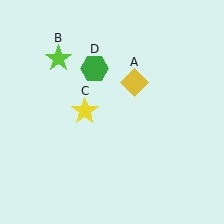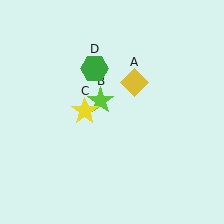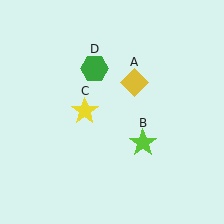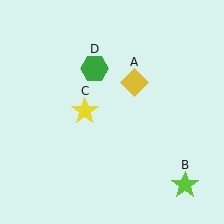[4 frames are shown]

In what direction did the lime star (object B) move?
The lime star (object B) moved down and to the right.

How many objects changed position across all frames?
1 object changed position: lime star (object B).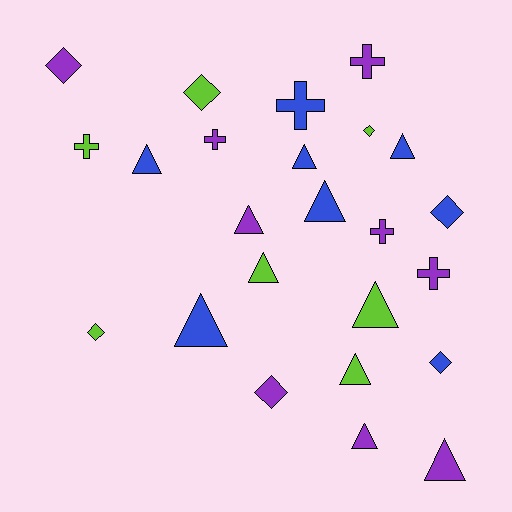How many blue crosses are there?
There is 1 blue cross.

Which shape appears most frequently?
Triangle, with 11 objects.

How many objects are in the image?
There are 24 objects.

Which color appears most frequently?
Purple, with 9 objects.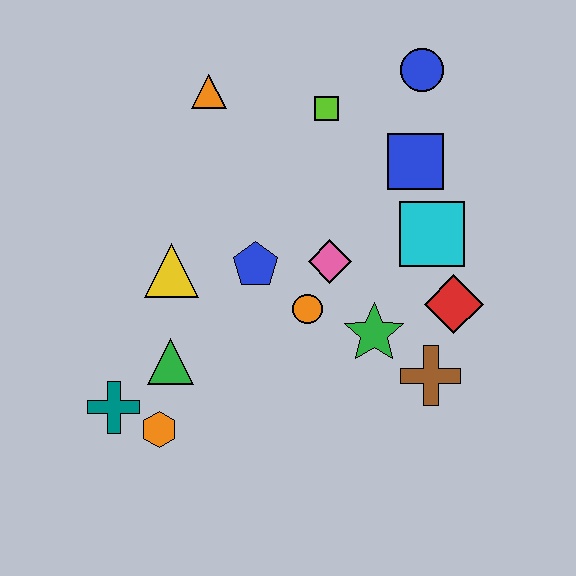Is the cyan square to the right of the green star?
Yes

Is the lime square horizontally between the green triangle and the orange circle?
No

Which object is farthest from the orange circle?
The blue circle is farthest from the orange circle.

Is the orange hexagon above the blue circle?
No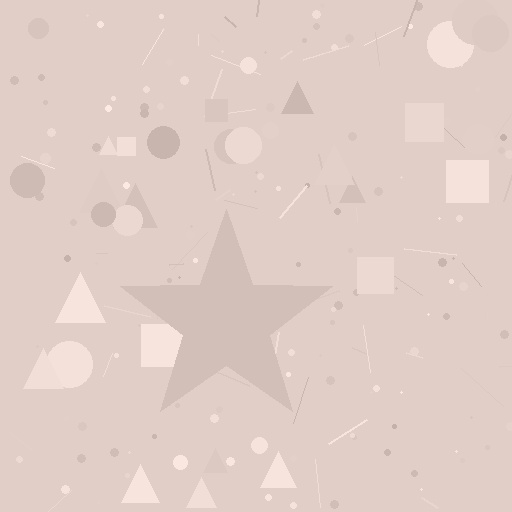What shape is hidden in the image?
A star is hidden in the image.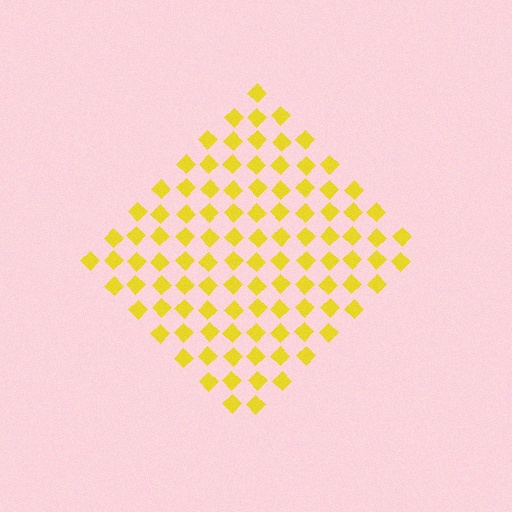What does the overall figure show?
The overall figure shows a diamond.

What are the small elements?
The small elements are diamonds.